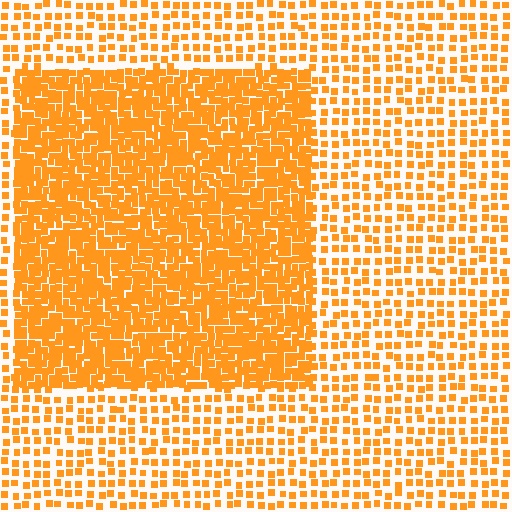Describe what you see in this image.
The image contains small orange elements arranged at two different densities. A rectangle-shaped region is visible where the elements are more densely packed than the surrounding area.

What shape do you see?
I see a rectangle.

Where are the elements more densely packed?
The elements are more densely packed inside the rectangle boundary.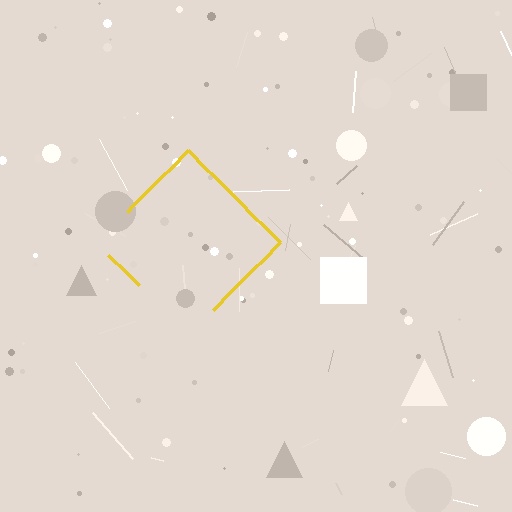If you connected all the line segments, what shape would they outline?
They would outline a diamond.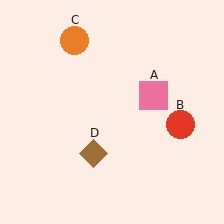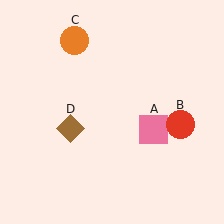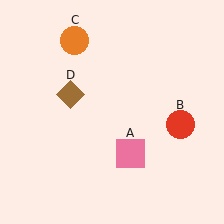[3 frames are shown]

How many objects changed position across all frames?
2 objects changed position: pink square (object A), brown diamond (object D).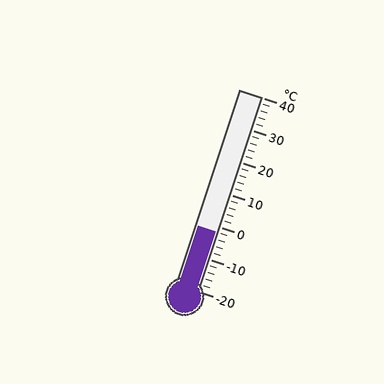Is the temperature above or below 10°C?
The temperature is below 10°C.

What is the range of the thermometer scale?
The thermometer scale ranges from -20°C to 40°C.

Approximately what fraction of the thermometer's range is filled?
The thermometer is filled to approximately 30% of its range.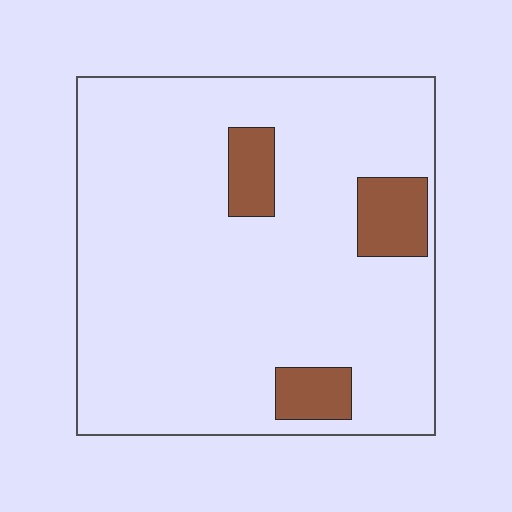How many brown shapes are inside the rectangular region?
3.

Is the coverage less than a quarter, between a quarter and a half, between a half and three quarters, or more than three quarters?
Less than a quarter.